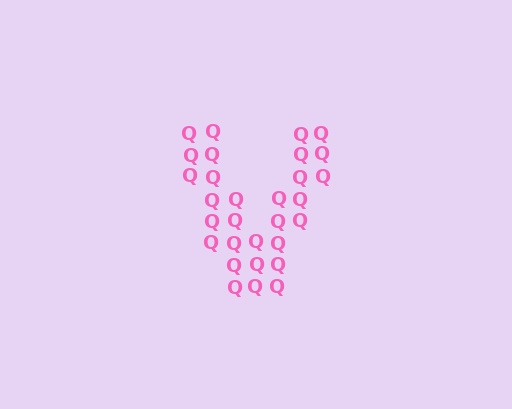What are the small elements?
The small elements are letter Q's.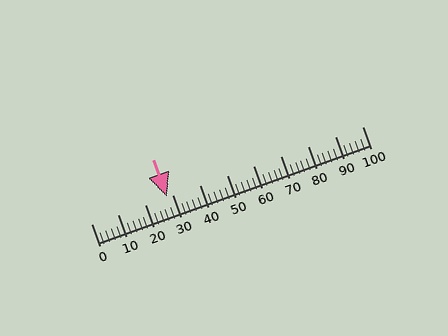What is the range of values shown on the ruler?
The ruler shows values from 0 to 100.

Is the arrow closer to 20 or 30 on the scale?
The arrow is closer to 30.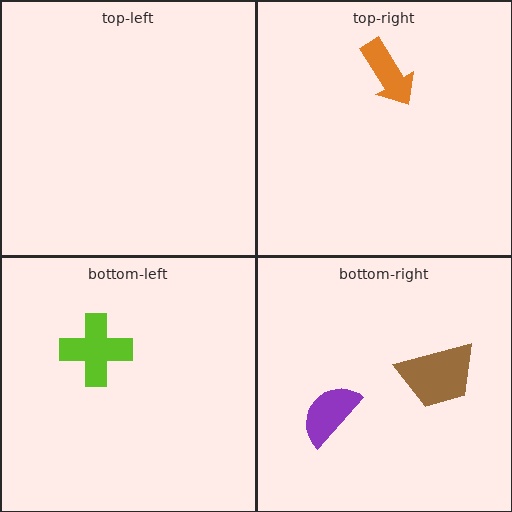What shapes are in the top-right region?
The orange arrow.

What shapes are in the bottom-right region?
The purple semicircle, the brown trapezoid.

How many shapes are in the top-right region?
1.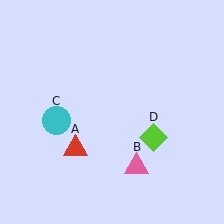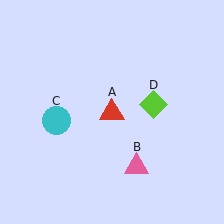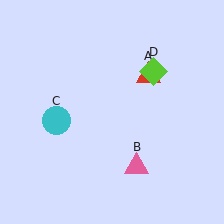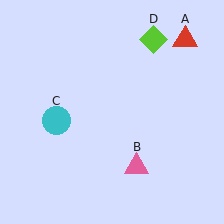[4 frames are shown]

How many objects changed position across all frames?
2 objects changed position: red triangle (object A), lime diamond (object D).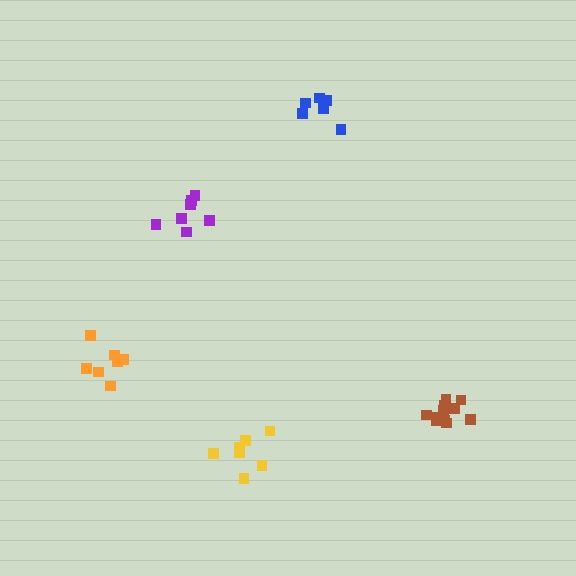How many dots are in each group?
Group 1: 11 dots, Group 2: 6 dots, Group 3: 7 dots, Group 4: 7 dots, Group 5: 7 dots (38 total).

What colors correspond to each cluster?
The clusters are colored: brown, blue, yellow, orange, purple.